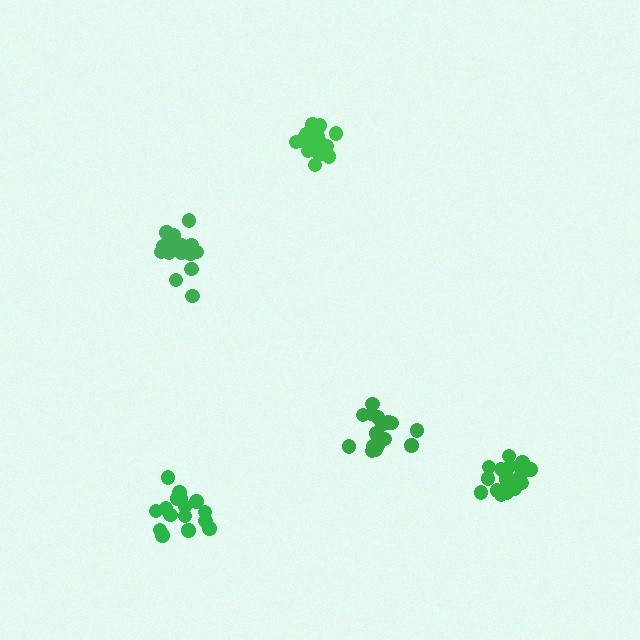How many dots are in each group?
Group 1: 17 dots, Group 2: 17 dots, Group 3: 16 dots, Group 4: 18 dots, Group 5: 16 dots (84 total).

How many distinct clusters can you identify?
There are 5 distinct clusters.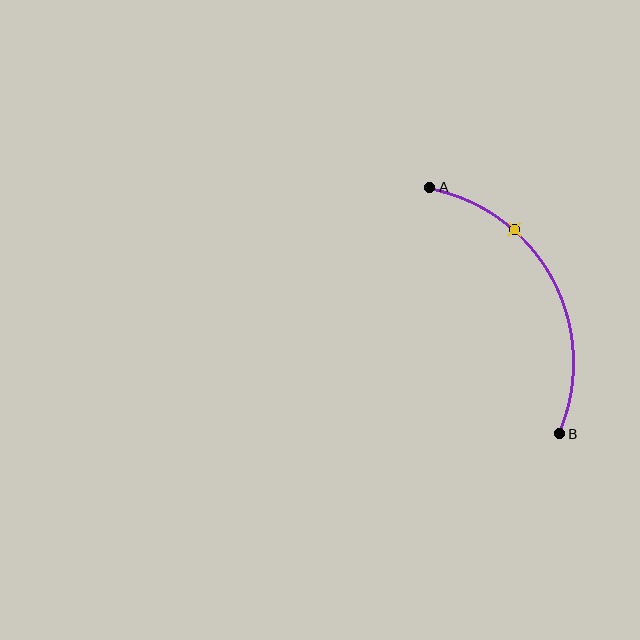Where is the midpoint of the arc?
The arc midpoint is the point on the curve farthest from the straight line joining A and B. It sits to the right of that line.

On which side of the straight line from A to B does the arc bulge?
The arc bulges to the right of the straight line connecting A and B.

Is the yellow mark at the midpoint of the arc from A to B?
No. The yellow mark lies on the arc but is closer to endpoint A. The arc midpoint would be at the point on the curve equidistant along the arc from both A and B.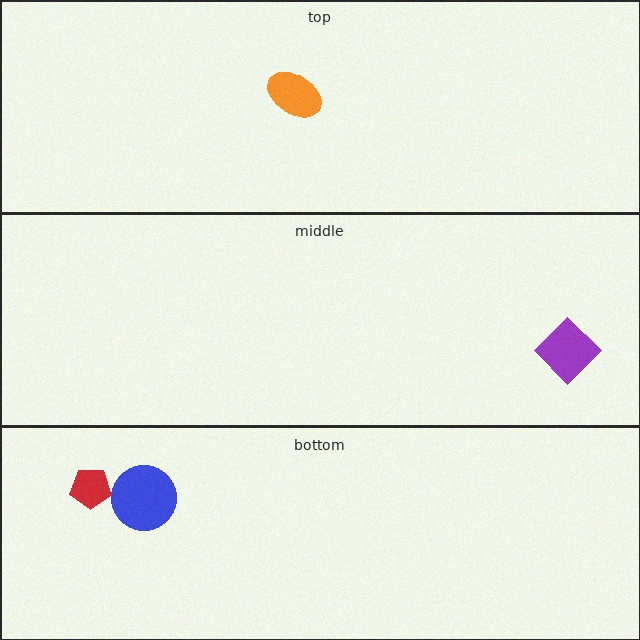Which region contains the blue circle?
The bottom region.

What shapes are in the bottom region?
The blue circle, the red pentagon.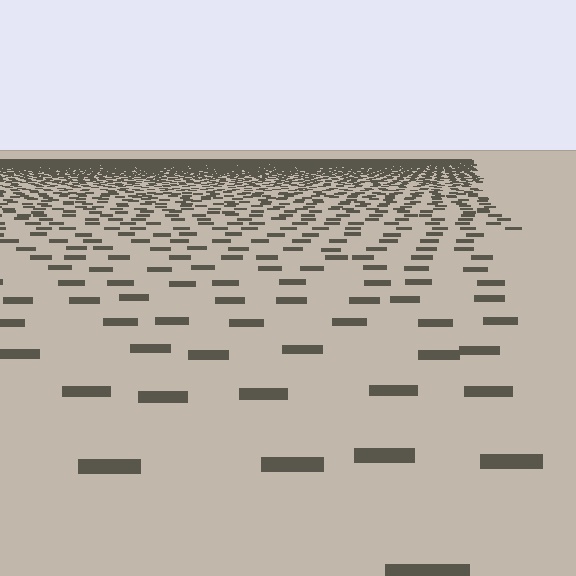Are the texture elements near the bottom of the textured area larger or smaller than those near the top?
Larger. Near the bottom, elements are closer to the viewer and appear at a bigger on-screen size.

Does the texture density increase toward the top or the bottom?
Density increases toward the top.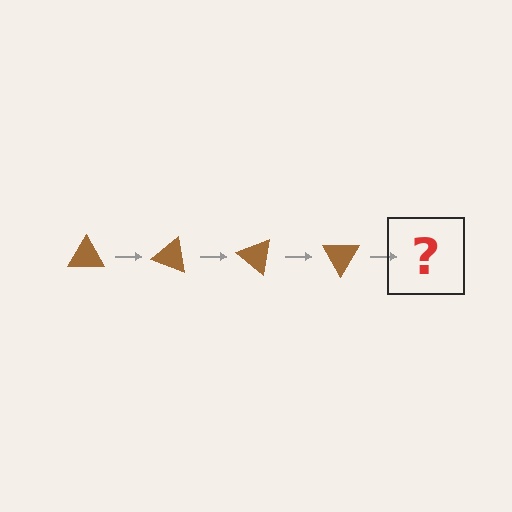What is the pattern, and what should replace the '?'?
The pattern is that the triangle rotates 20 degrees each step. The '?' should be a brown triangle rotated 80 degrees.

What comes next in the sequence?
The next element should be a brown triangle rotated 80 degrees.